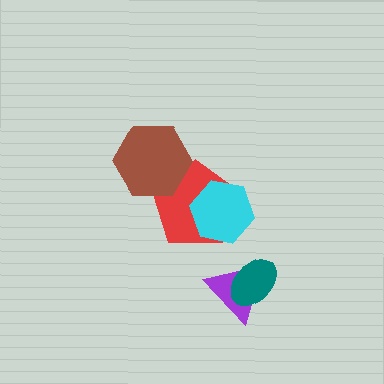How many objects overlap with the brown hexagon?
1 object overlaps with the brown hexagon.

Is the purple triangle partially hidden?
Yes, it is partially covered by another shape.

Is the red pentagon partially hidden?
Yes, it is partially covered by another shape.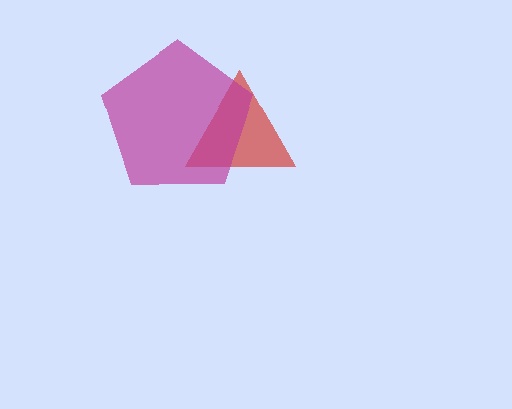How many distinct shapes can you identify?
There are 2 distinct shapes: a red triangle, a magenta pentagon.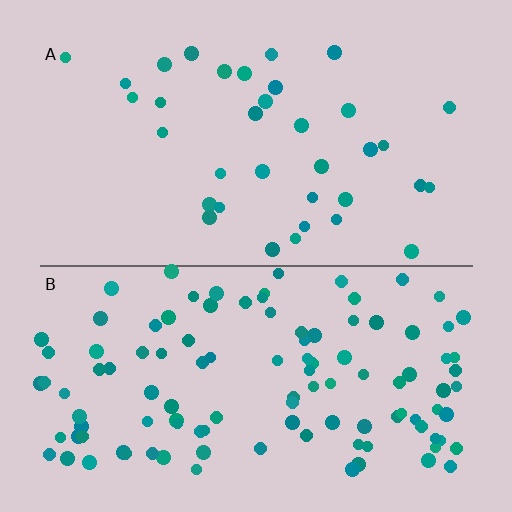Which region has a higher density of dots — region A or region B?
B (the bottom).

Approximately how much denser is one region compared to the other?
Approximately 3.1× — region B over region A.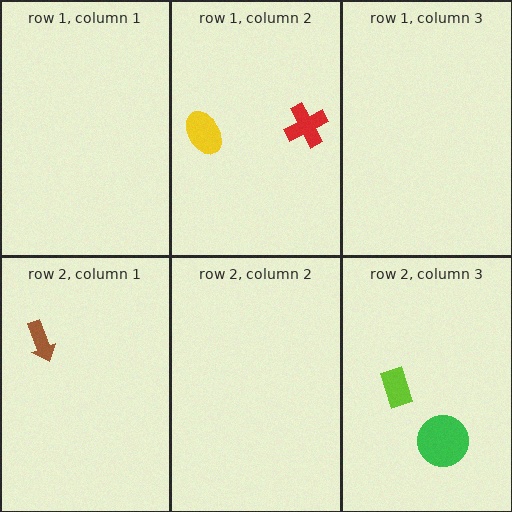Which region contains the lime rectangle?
The row 2, column 3 region.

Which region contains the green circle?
The row 2, column 3 region.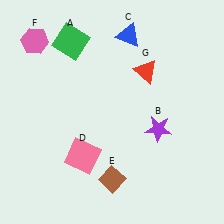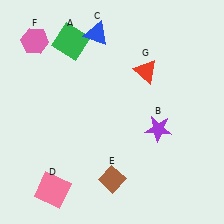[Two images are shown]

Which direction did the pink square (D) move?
The pink square (D) moved down.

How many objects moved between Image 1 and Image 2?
2 objects moved between the two images.